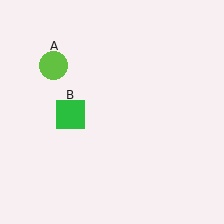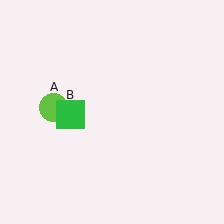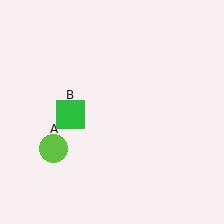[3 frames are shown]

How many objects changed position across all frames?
1 object changed position: lime circle (object A).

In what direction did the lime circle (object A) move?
The lime circle (object A) moved down.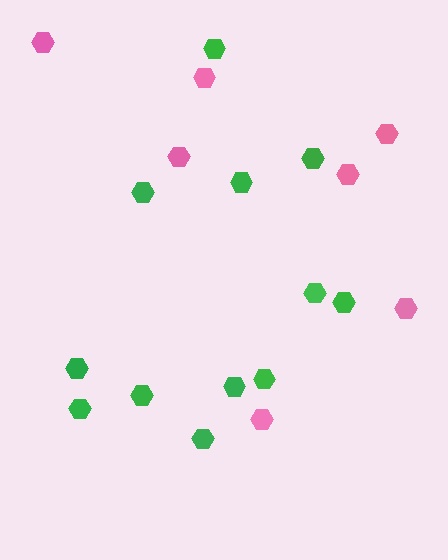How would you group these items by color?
There are 2 groups: one group of pink hexagons (7) and one group of green hexagons (12).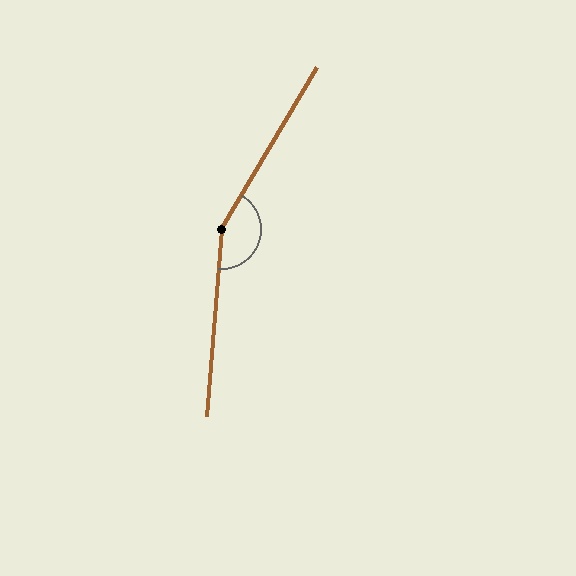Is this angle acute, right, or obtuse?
It is obtuse.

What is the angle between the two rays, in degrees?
Approximately 154 degrees.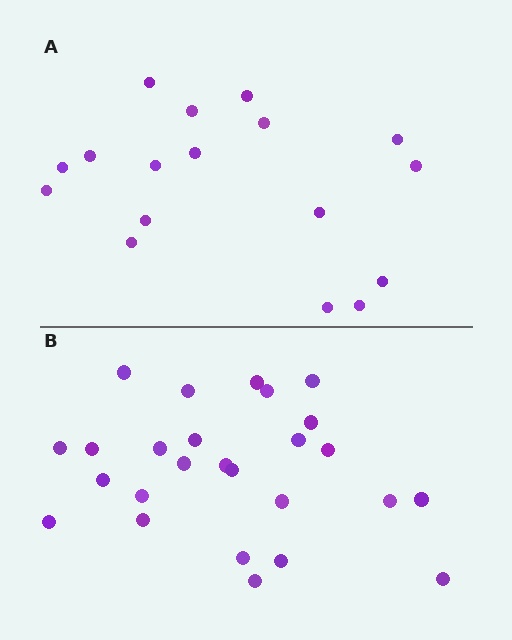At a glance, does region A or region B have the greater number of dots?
Region B (the bottom region) has more dots.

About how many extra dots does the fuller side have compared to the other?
Region B has roughly 8 or so more dots than region A.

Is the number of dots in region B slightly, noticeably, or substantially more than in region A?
Region B has substantially more. The ratio is roughly 1.5 to 1.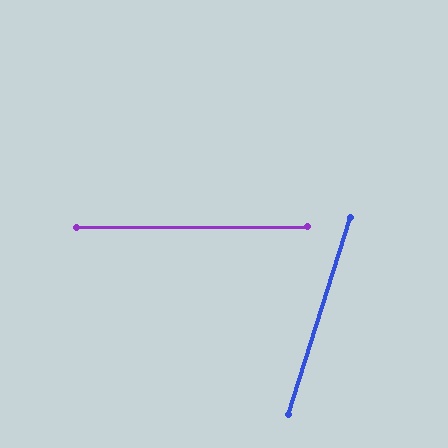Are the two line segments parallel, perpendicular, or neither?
Neither parallel nor perpendicular — they differ by about 72°.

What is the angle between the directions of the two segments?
Approximately 72 degrees.